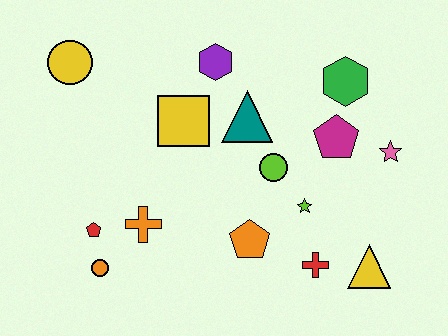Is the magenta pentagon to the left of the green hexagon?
Yes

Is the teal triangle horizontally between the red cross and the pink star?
No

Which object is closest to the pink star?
The magenta pentagon is closest to the pink star.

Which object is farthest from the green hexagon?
The orange circle is farthest from the green hexagon.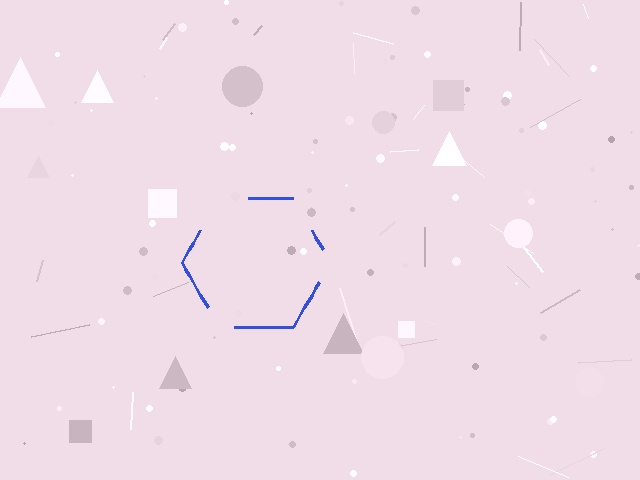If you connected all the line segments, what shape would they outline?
They would outline a hexagon.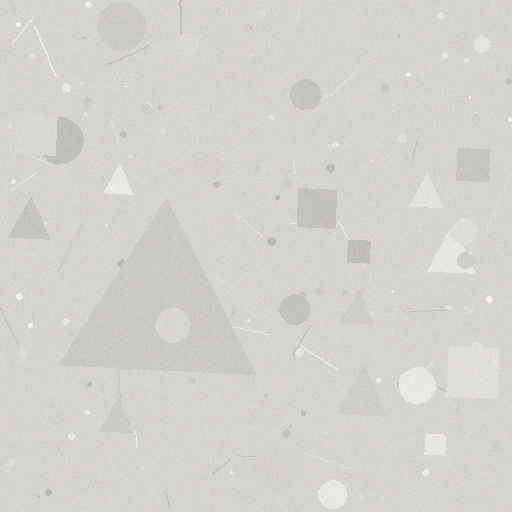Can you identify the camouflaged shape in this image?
The camouflaged shape is a triangle.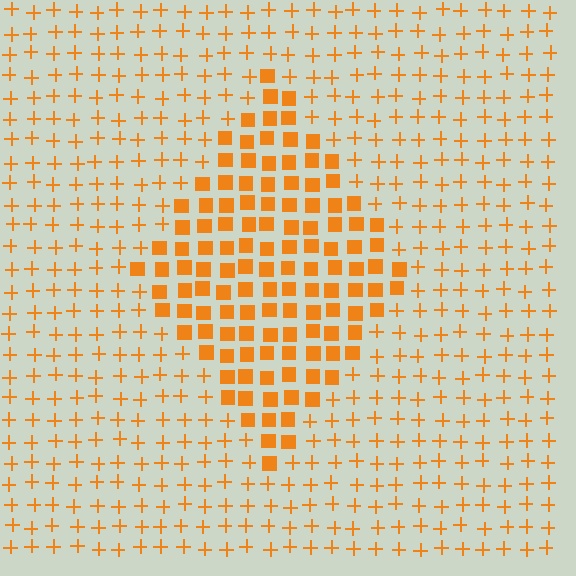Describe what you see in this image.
The image is filled with small orange elements arranged in a uniform grid. A diamond-shaped region contains squares, while the surrounding area contains plus signs. The boundary is defined purely by the change in element shape.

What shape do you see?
I see a diamond.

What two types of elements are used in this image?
The image uses squares inside the diamond region and plus signs outside it.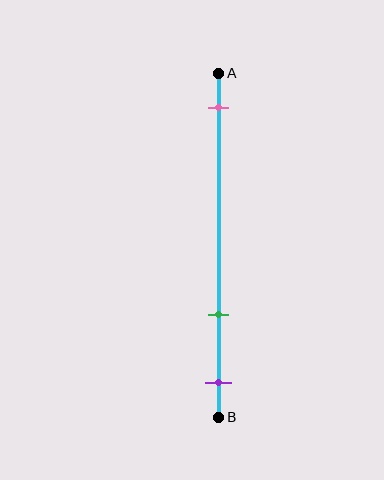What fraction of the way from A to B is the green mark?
The green mark is approximately 70% (0.7) of the way from A to B.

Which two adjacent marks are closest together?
The green and purple marks are the closest adjacent pair.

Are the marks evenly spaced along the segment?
No, the marks are not evenly spaced.